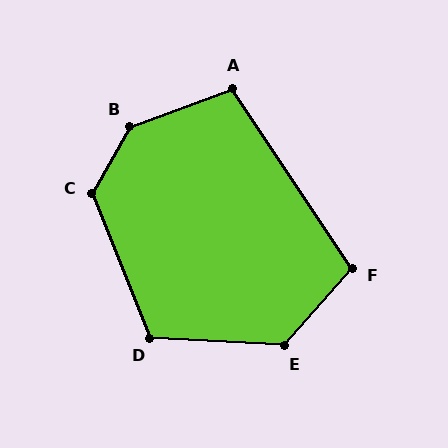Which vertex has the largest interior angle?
B, at approximately 140 degrees.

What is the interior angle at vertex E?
Approximately 128 degrees (obtuse).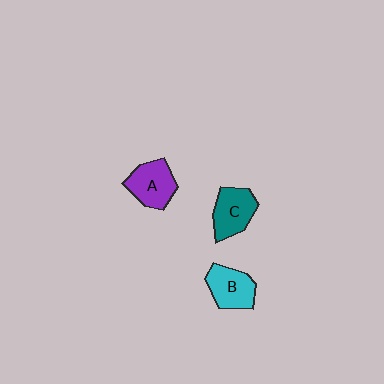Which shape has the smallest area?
Shape B (cyan).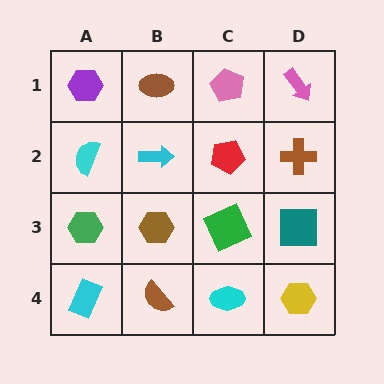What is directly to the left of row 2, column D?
A red pentagon.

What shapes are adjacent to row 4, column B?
A brown hexagon (row 3, column B), a cyan rectangle (row 4, column A), a cyan ellipse (row 4, column C).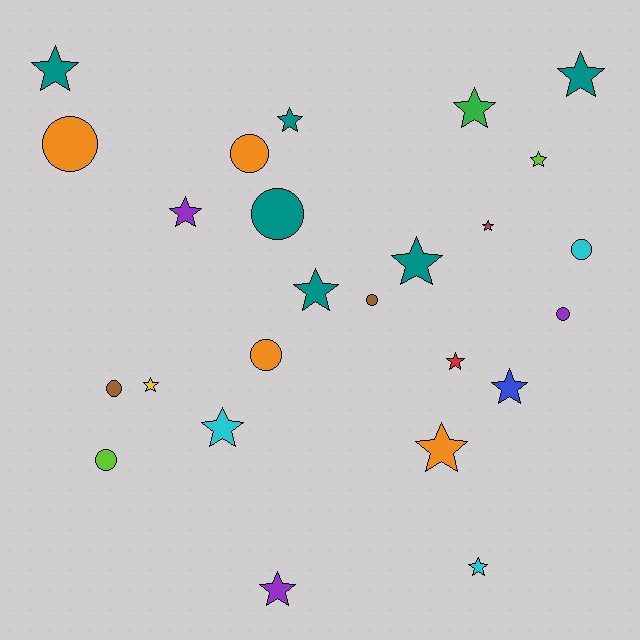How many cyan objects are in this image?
There are 3 cyan objects.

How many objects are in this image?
There are 25 objects.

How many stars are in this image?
There are 16 stars.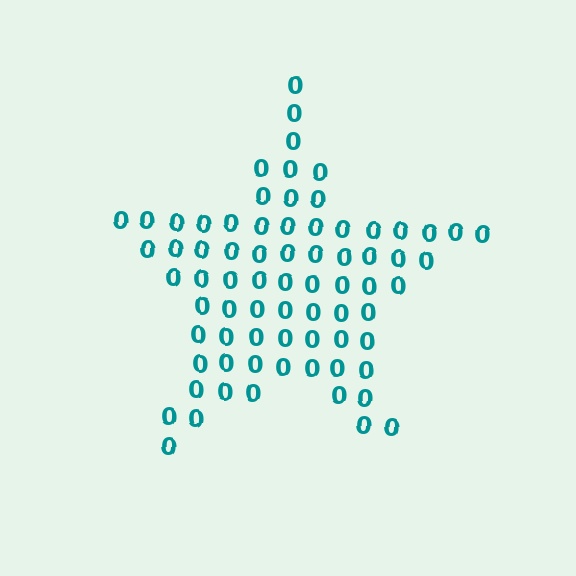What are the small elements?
The small elements are digit 0's.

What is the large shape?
The large shape is a star.